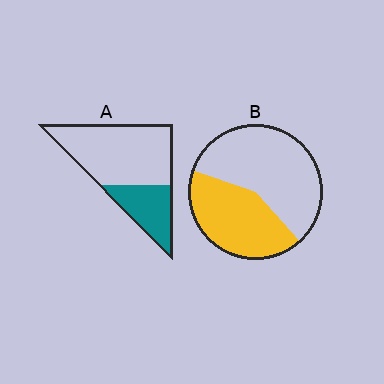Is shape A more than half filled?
No.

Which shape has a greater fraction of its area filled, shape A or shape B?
Shape B.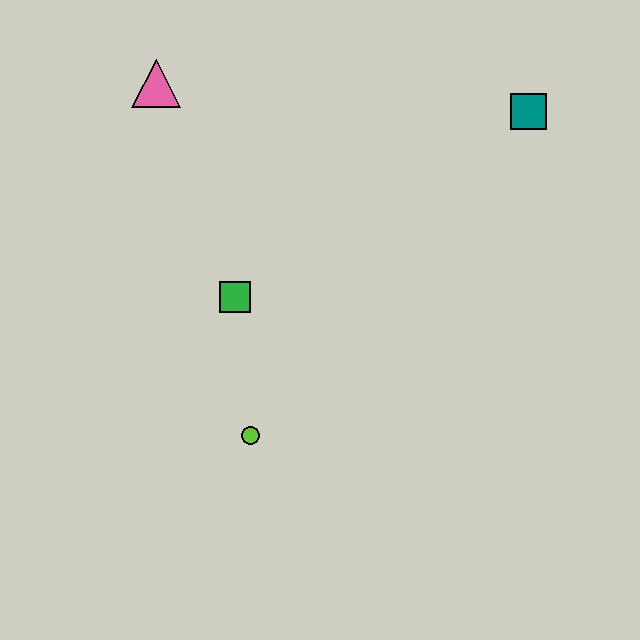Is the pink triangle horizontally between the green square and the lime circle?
No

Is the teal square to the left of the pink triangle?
No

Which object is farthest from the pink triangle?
The teal square is farthest from the pink triangle.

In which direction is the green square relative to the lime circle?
The green square is above the lime circle.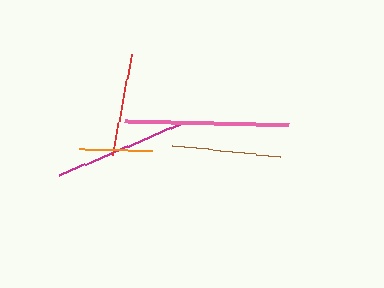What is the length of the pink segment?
The pink segment is approximately 165 pixels long.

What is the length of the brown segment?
The brown segment is approximately 109 pixels long.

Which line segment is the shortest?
The orange line is the shortest at approximately 73 pixels.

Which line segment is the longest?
The pink line is the longest at approximately 165 pixels.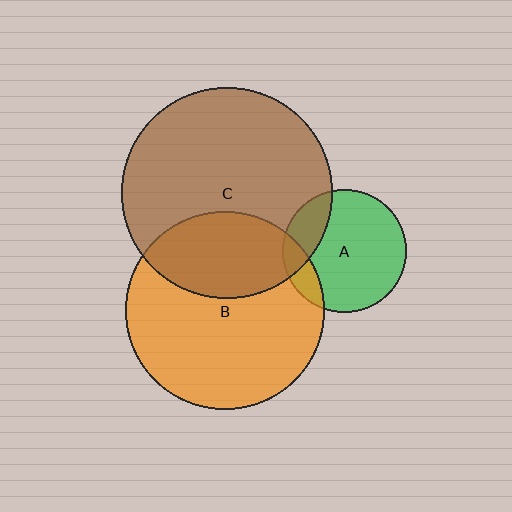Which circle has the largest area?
Circle C (brown).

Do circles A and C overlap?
Yes.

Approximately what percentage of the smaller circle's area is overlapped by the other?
Approximately 20%.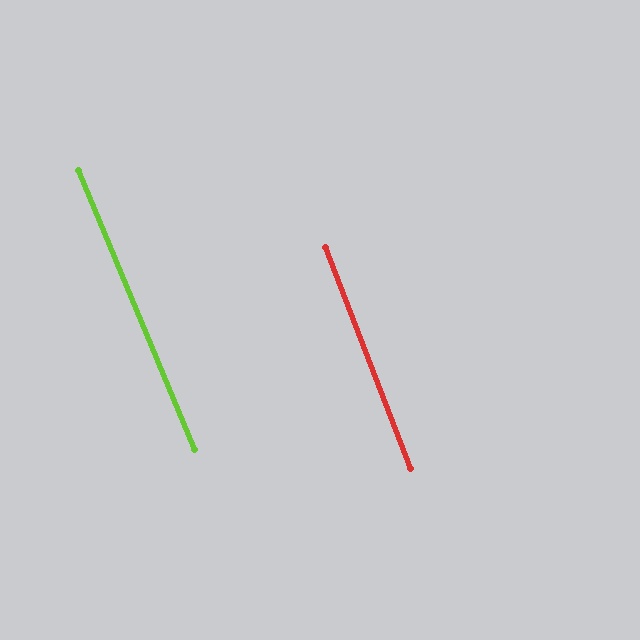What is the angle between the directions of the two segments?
Approximately 2 degrees.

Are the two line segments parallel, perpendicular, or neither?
Parallel — their directions differ by only 1.6°.